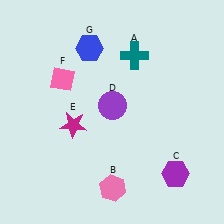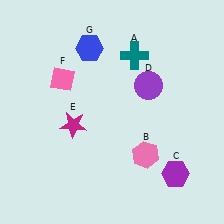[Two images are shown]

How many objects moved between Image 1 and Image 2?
2 objects moved between the two images.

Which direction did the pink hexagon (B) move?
The pink hexagon (B) moved up.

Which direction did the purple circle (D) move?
The purple circle (D) moved right.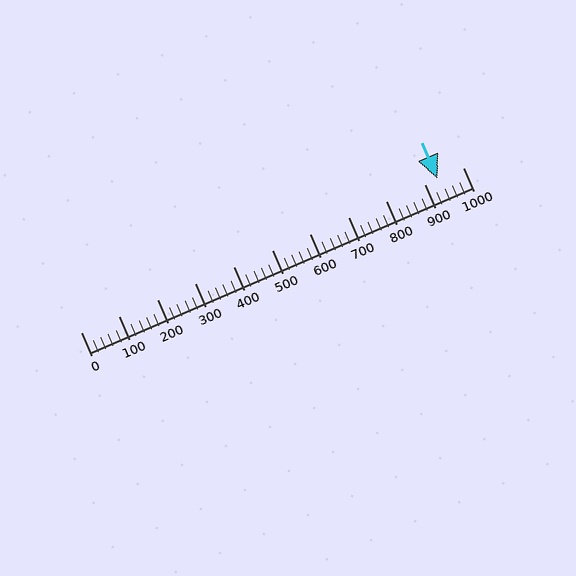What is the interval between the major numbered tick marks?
The major tick marks are spaced 100 units apart.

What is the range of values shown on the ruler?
The ruler shows values from 0 to 1000.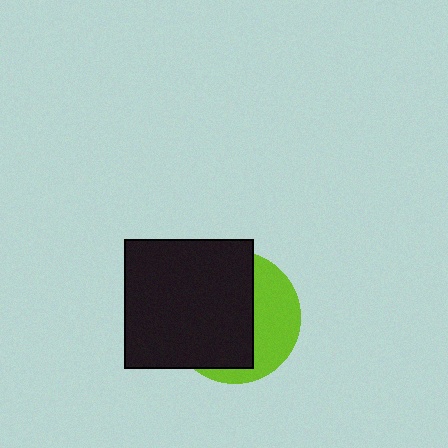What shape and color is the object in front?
The object in front is a black square.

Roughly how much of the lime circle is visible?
A small part of it is visible (roughly 37%).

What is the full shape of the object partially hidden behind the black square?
The partially hidden object is a lime circle.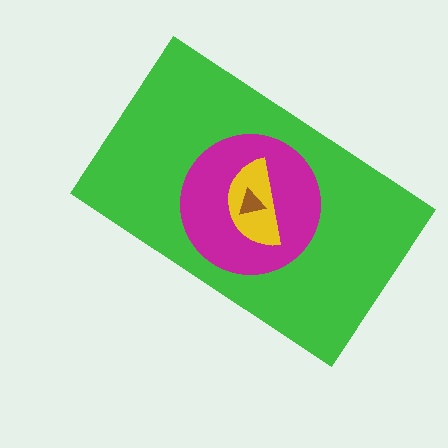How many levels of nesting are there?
4.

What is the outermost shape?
The green rectangle.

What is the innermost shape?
The brown triangle.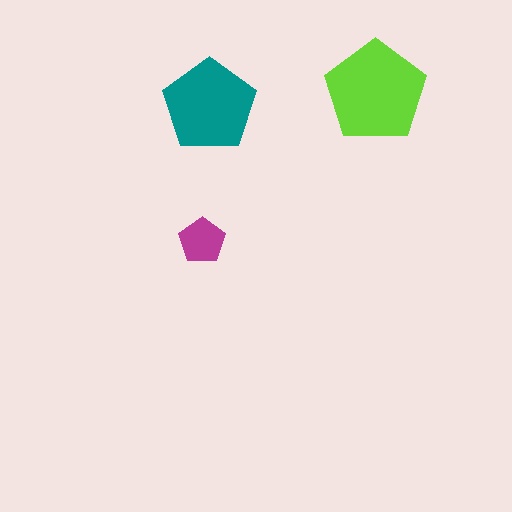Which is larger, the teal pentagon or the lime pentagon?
The lime one.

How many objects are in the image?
There are 3 objects in the image.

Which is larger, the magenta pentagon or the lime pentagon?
The lime one.